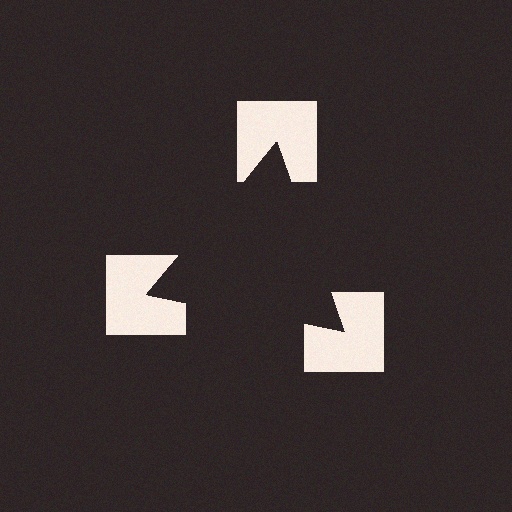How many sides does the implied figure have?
3 sides.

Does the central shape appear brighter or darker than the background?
It typically appears slightly darker than the background, even though no actual brightness change is drawn.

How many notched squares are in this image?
There are 3 — one at each vertex of the illusory triangle.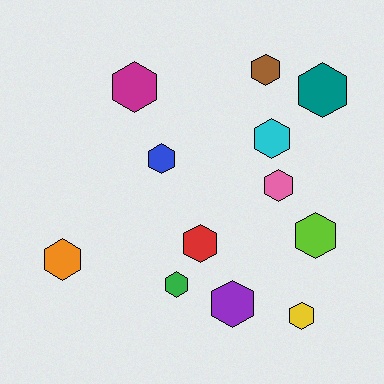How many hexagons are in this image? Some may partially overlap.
There are 12 hexagons.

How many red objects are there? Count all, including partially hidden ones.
There is 1 red object.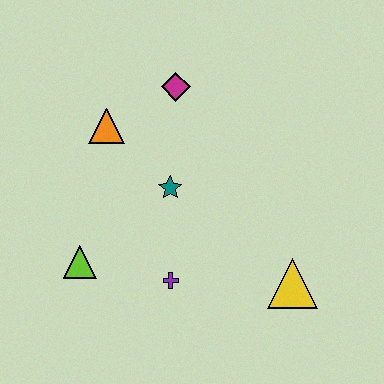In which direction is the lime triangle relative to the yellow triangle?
The lime triangle is to the left of the yellow triangle.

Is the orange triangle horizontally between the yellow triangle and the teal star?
No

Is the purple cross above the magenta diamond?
No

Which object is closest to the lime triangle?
The purple cross is closest to the lime triangle.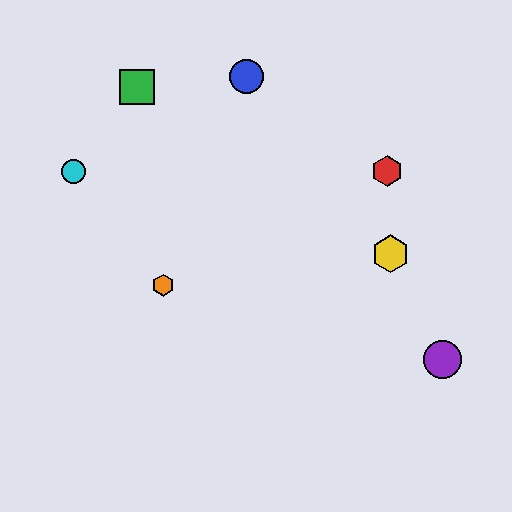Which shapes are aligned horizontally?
The red hexagon, the cyan circle are aligned horizontally.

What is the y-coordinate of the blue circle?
The blue circle is at y≈76.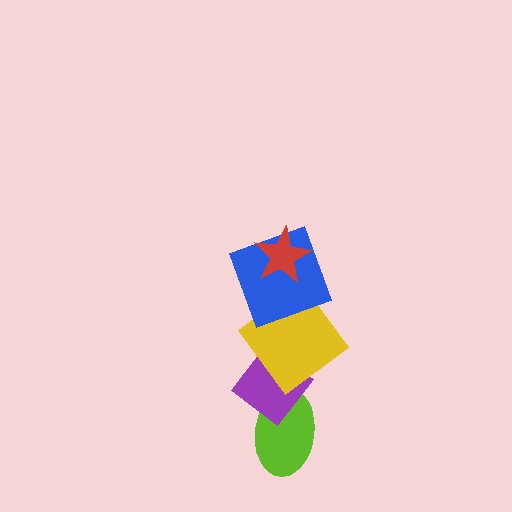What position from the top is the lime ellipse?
The lime ellipse is 5th from the top.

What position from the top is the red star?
The red star is 1st from the top.